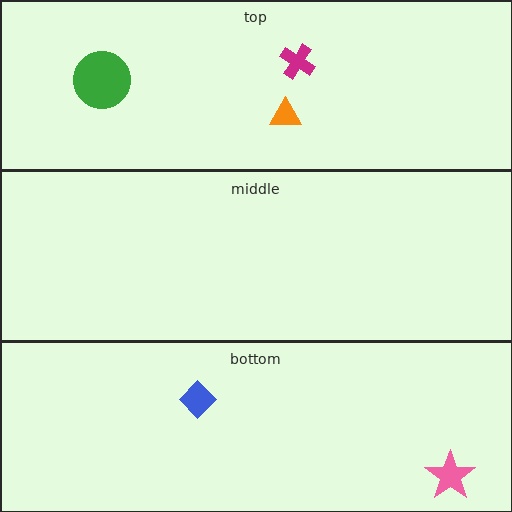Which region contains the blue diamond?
The bottom region.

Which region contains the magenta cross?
The top region.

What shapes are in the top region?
The orange triangle, the green circle, the magenta cross.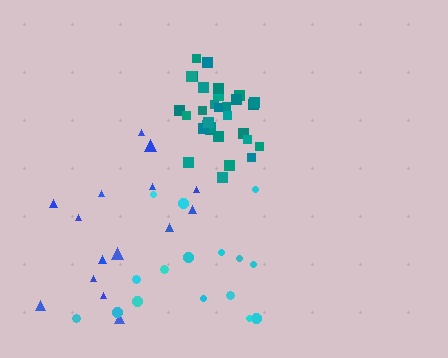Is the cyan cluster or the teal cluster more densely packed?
Teal.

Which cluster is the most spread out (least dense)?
Blue.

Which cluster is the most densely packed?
Teal.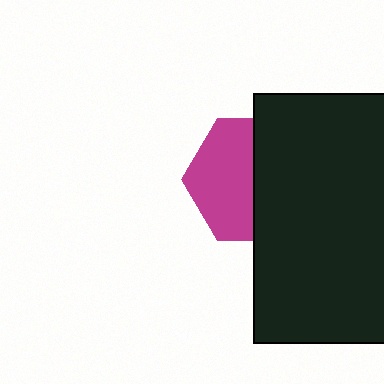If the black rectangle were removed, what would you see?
You would see the complete magenta hexagon.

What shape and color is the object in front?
The object in front is a black rectangle.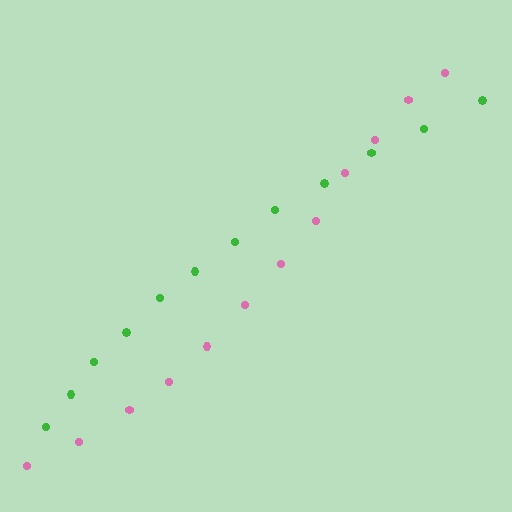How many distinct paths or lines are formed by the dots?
There are 2 distinct paths.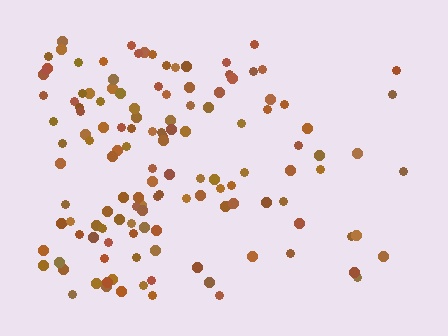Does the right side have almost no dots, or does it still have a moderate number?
Still a moderate number, just noticeably fewer than the left.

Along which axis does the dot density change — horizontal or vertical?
Horizontal.